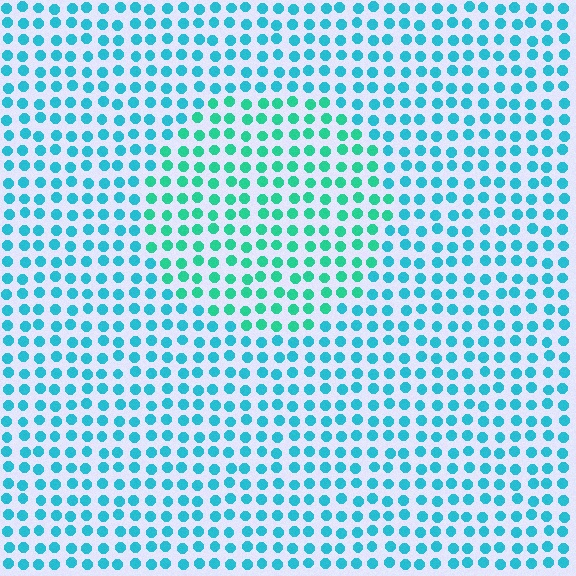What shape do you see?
I see a circle.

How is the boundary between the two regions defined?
The boundary is defined purely by a slight shift in hue (about 29 degrees). Spacing, size, and orientation are identical on both sides.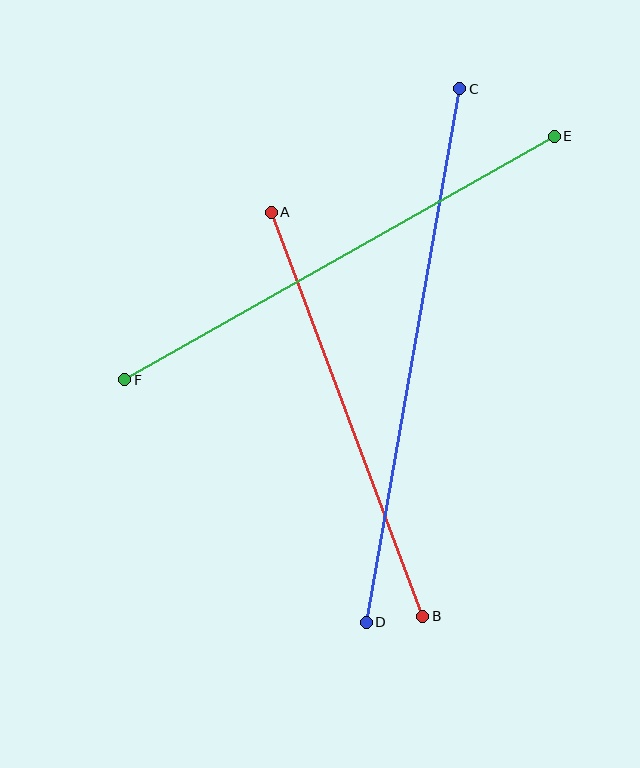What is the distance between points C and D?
The distance is approximately 542 pixels.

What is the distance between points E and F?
The distance is approximately 494 pixels.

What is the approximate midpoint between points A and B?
The midpoint is at approximately (347, 414) pixels.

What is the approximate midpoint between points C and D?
The midpoint is at approximately (413, 356) pixels.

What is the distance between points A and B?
The distance is approximately 431 pixels.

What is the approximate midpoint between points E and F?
The midpoint is at approximately (340, 258) pixels.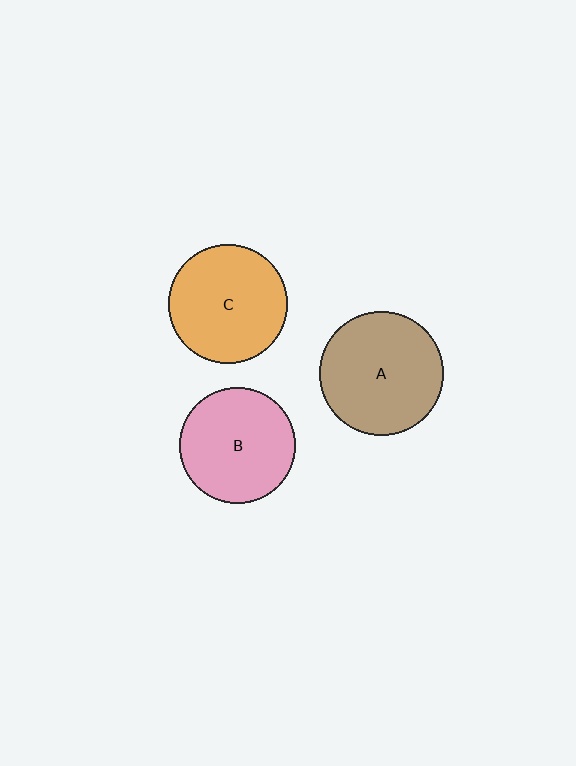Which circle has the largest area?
Circle A (brown).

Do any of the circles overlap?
No, none of the circles overlap.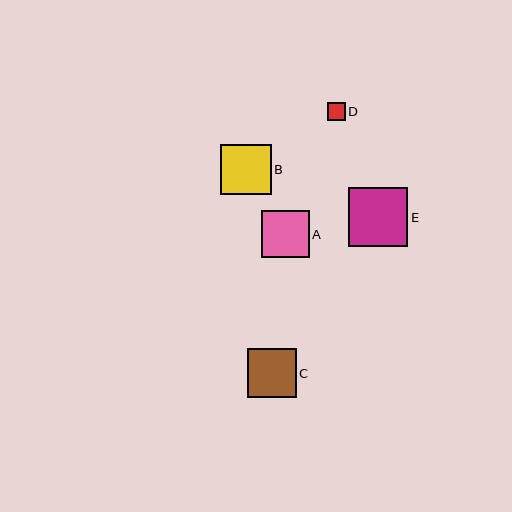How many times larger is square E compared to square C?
Square E is approximately 1.2 times the size of square C.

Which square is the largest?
Square E is the largest with a size of approximately 59 pixels.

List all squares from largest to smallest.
From largest to smallest: E, B, C, A, D.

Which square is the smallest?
Square D is the smallest with a size of approximately 18 pixels.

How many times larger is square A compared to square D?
Square A is approximately 2.7 times the size of square D.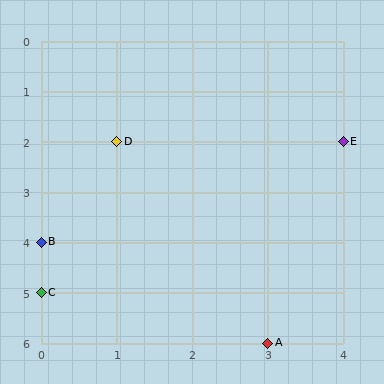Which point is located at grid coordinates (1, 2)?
Point D is at (1, 2).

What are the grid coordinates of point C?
Point C is at grid coordinates (0, 5).